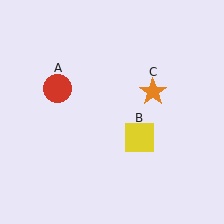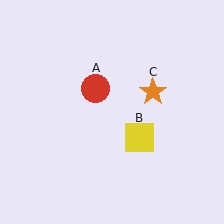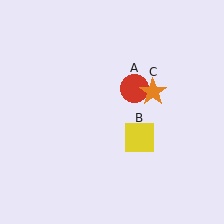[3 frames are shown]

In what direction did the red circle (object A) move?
The red circle (object A) moved right.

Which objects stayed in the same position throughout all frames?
Yellow square (object B) and orange star (object C) remained stationary.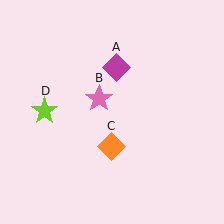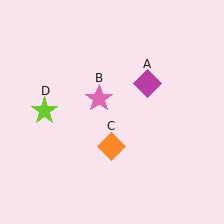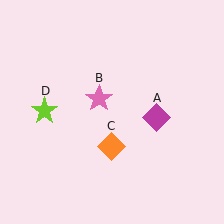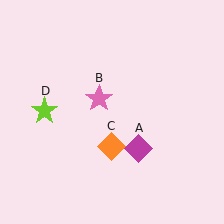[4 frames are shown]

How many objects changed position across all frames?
1 object changed position: magenta diamond (object A).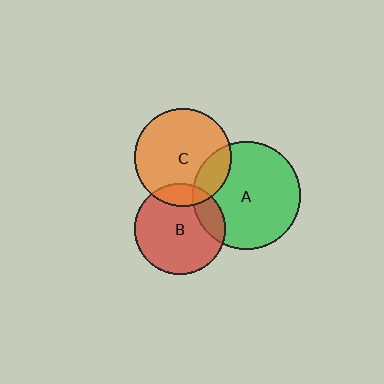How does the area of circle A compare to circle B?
Approximately 1.4 times.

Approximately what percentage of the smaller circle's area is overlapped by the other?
Approximately 15%.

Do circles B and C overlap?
Yes.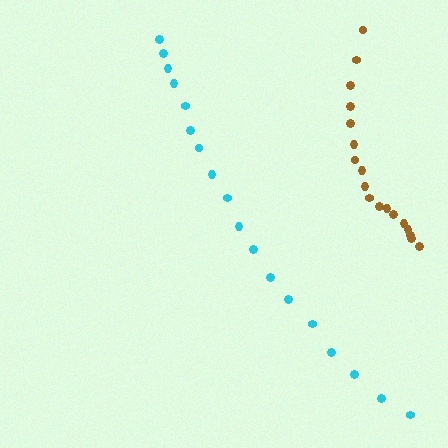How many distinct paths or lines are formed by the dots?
There are 2 distinct paths.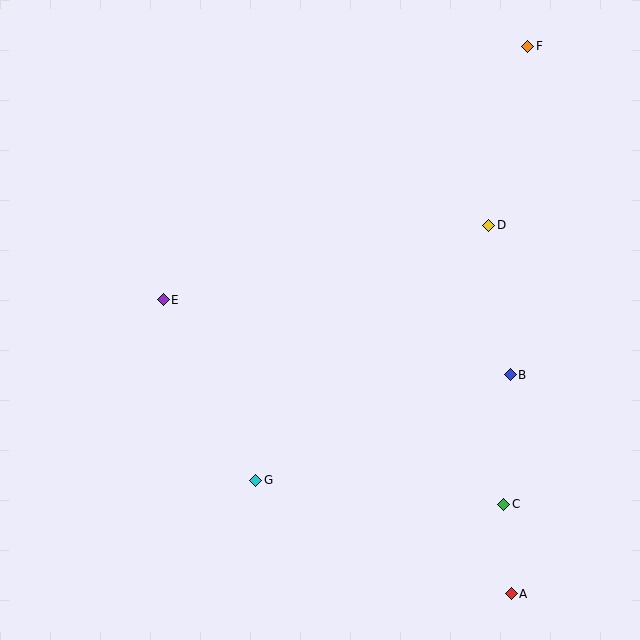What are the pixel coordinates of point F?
Point F is at (528, 46).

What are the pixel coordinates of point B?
Point B is at (510, 375).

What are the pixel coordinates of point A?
Point A is at (511, 594).